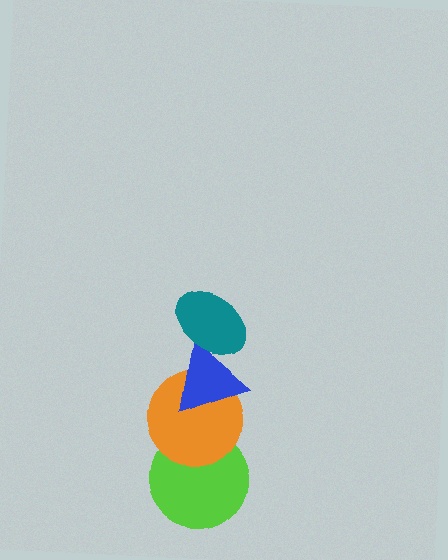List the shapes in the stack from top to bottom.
From top to bottom: the teal ellipse, the blue triangle, the orange circle, the lime circle.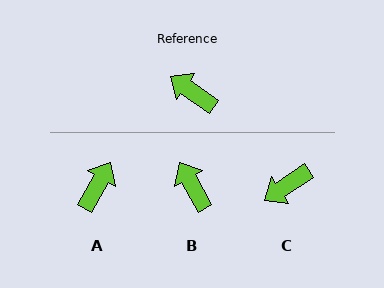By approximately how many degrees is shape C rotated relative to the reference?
Approximately 69 degrees counter-clockwise.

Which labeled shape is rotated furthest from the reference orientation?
A, about 84 degrees away.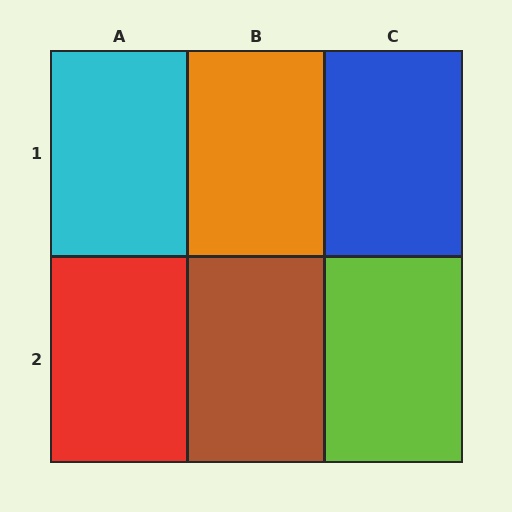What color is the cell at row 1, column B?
Orange.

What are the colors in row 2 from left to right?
Red, brown, lime.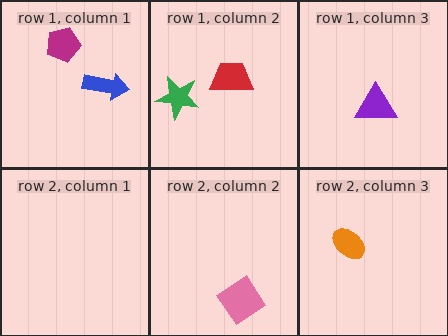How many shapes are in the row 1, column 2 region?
2.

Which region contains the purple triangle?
The row 1, column 3 region.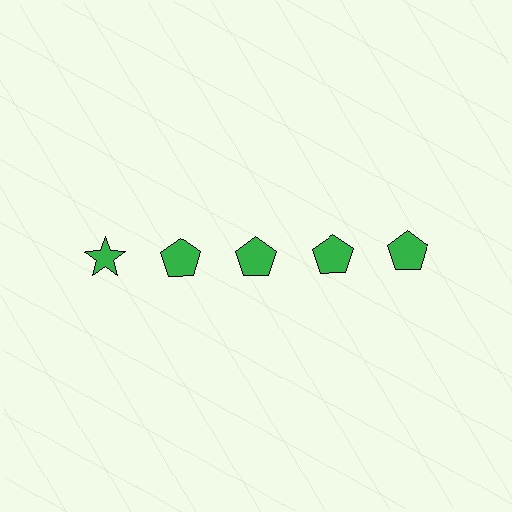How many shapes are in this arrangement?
There are 5 shapes arranged in a grid pattern.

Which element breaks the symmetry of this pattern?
The green star in the top row, leftmost column breaks the symmetry. All other shapes are green pentagons.